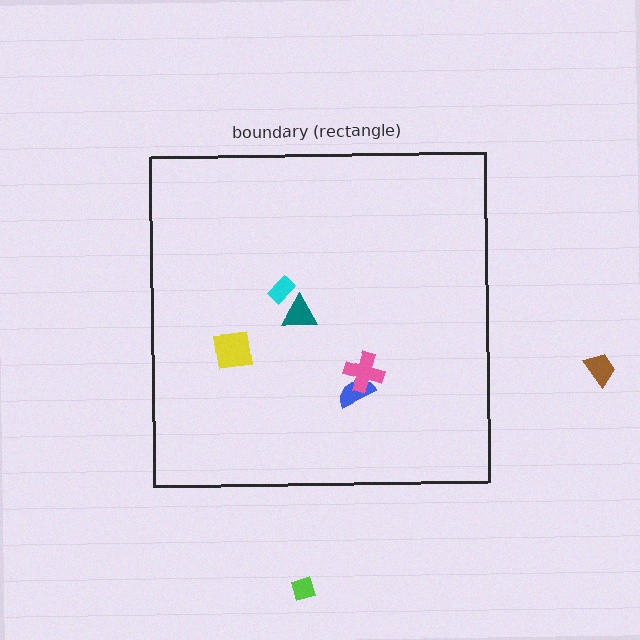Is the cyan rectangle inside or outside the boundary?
Inside.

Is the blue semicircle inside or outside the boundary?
Inside.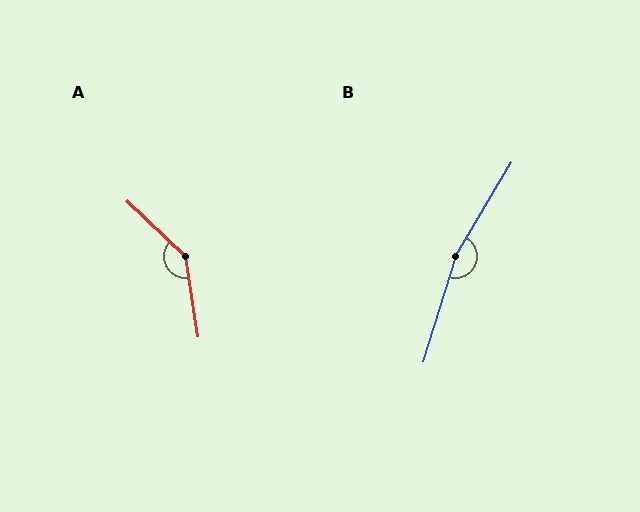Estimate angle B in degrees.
Approximately 166 degrees.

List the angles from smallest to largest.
A (142°), B (166°).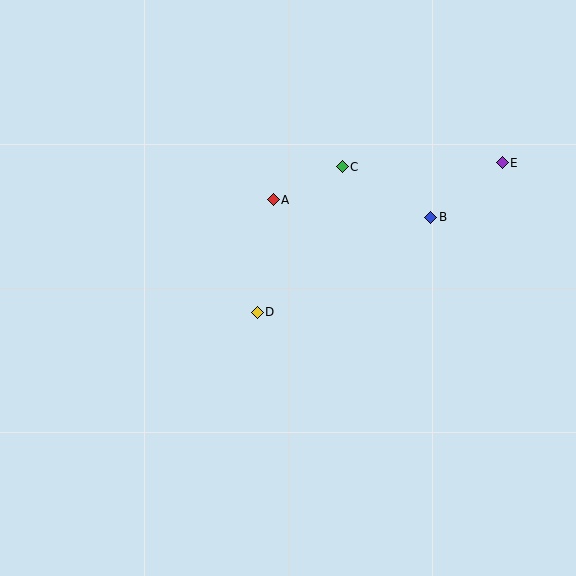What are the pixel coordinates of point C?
Point C is at (342, 167).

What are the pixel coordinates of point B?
Point B is at (431, 217).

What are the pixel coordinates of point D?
Point D is at (257, 312).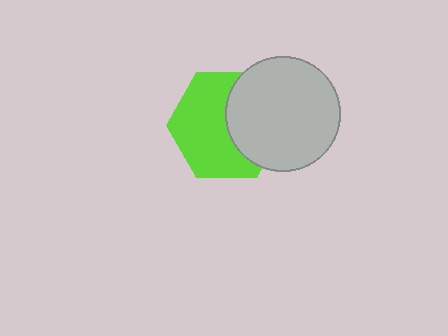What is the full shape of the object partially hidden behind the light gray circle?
The partially hidden object is a lime hexagon.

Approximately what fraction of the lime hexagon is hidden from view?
Roughly 40% of the lime hexagon is hidden behind the light gray circle.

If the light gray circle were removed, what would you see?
You would see the complete lime hexagon.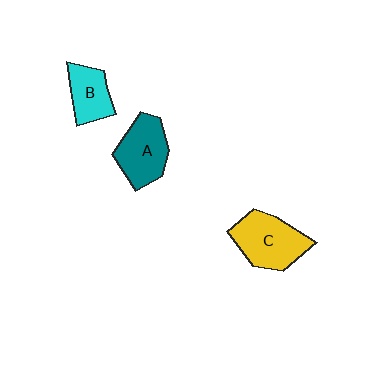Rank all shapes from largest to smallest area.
From largest to smallest: C (yellow), A (teal), B (cyan).